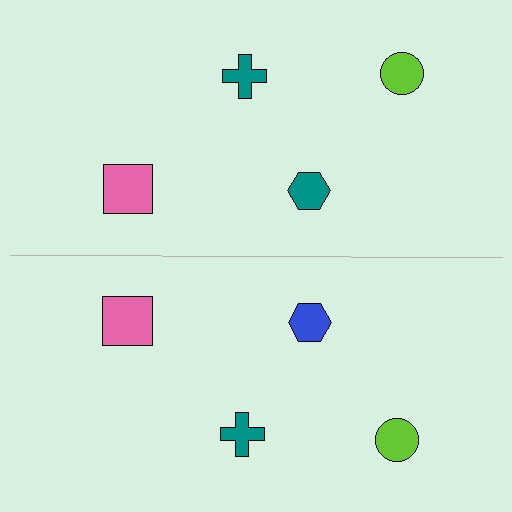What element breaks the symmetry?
The blue hexagon on the bottom side breaks the symmetry — its mirror counterpart is teal.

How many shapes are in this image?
There are 8 shapes in this image.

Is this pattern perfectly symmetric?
No, the pattern is not perfectly symmetric. The blue hexagon on the bottom side breaks the symmetry — its mirror counterpart is teal.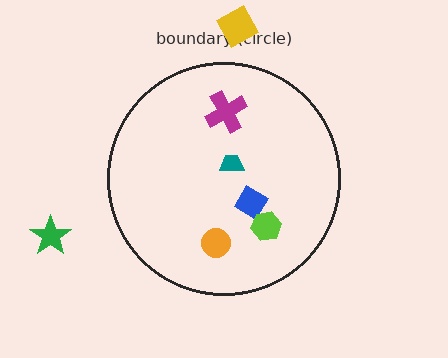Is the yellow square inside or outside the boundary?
Outside.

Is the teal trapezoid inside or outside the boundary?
Inside.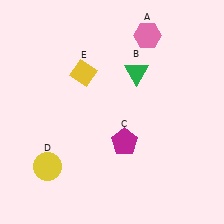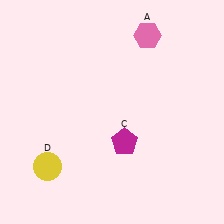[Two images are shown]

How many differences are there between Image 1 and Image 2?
There are 2 differences between the two images.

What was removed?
The green triangle (B), the yellow diamond (E) were removed in Image 2.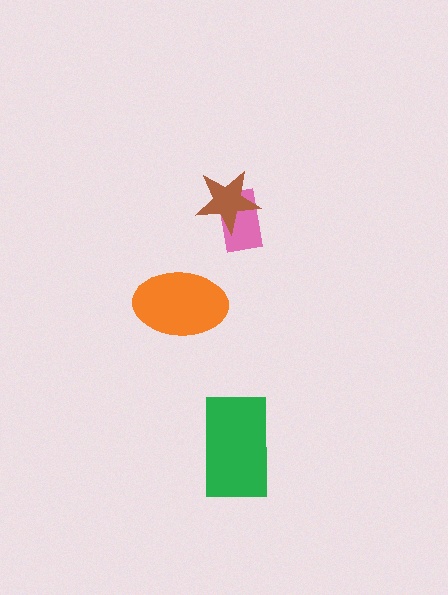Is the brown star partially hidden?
No, no other shape covers it.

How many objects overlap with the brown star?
1 object overlaps with the brown star.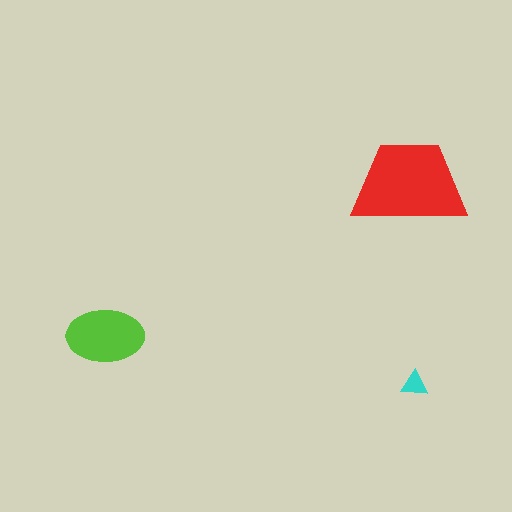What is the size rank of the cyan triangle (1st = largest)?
3rd.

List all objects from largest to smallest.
The red trapezoid, the lime ellipse, the cyan triangle.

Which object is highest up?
The red trapezoid is topmost.